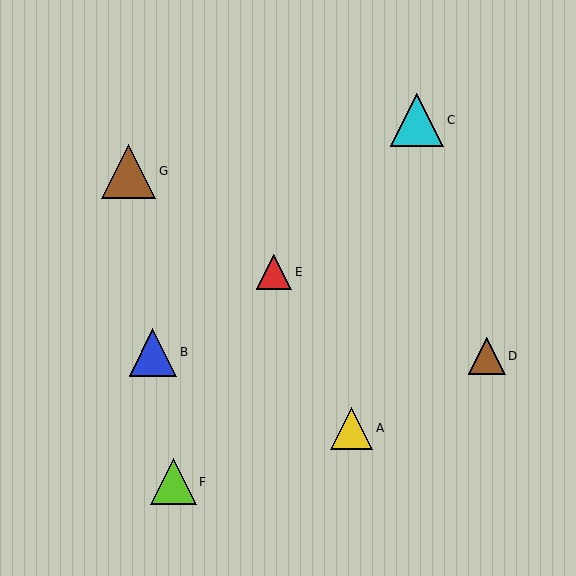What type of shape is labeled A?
Shape A is a yellow triangle.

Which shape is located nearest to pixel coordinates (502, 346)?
The brown triangle (labeled D) at (487, 356) is nearest to that location.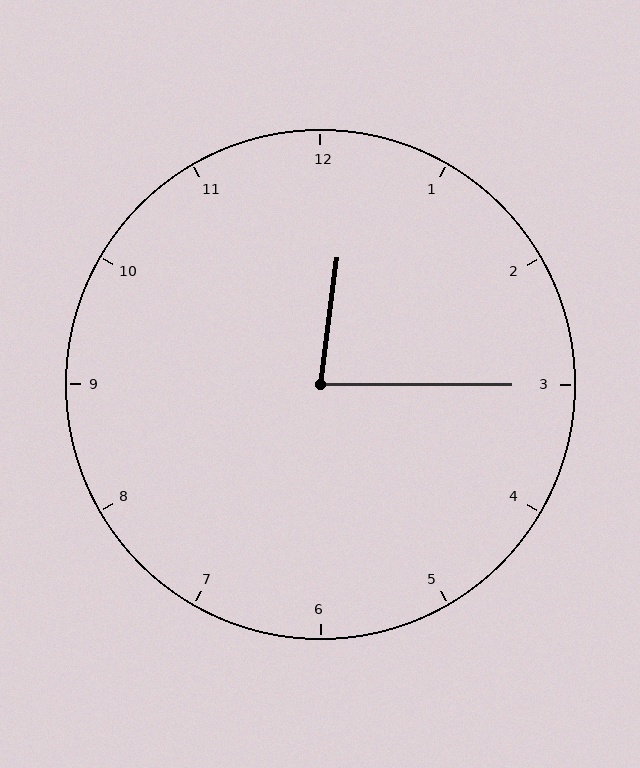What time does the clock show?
12:15.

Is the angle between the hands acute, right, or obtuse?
It is acute.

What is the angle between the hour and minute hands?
Approximately 82 degrees.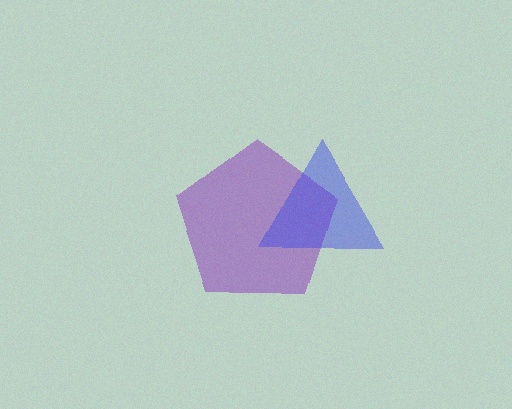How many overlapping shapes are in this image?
There are 2 overlapping shapes in the image.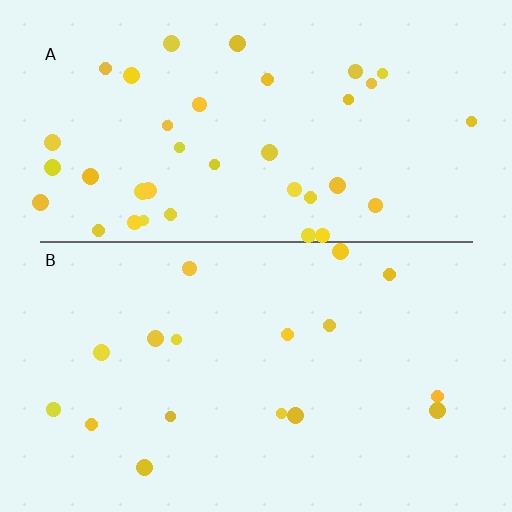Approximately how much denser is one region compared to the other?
Approximately 2.2× — region A over region B.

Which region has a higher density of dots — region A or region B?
A (the top).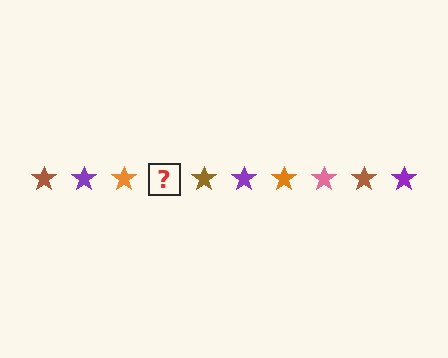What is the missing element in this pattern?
The missing element is a pink star.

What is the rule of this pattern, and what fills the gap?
The rule is that the pattern cycles through brown, purple, orange, pink stars. The gap should be filled with a pink star.